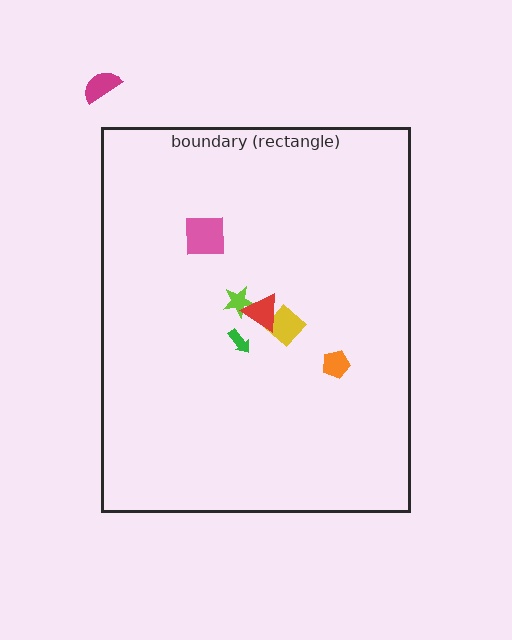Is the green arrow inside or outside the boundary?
Inside.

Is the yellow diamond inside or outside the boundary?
Inside.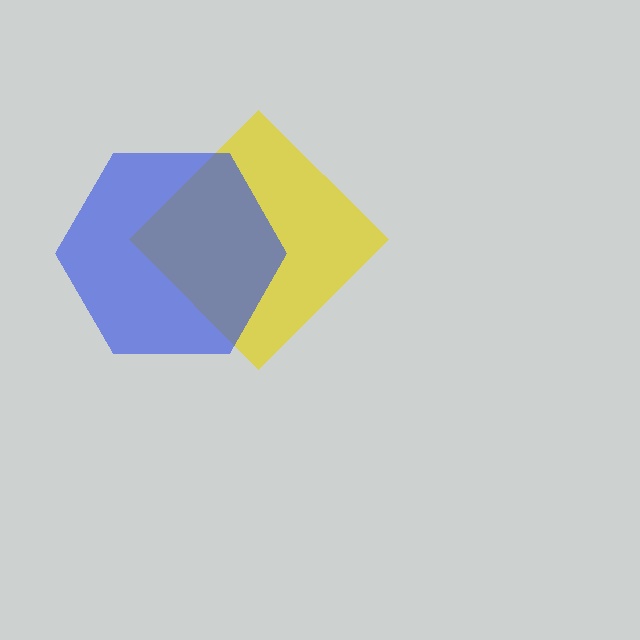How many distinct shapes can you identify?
There are 2 distinct shapes: a yellow diamond, a blue hexagon.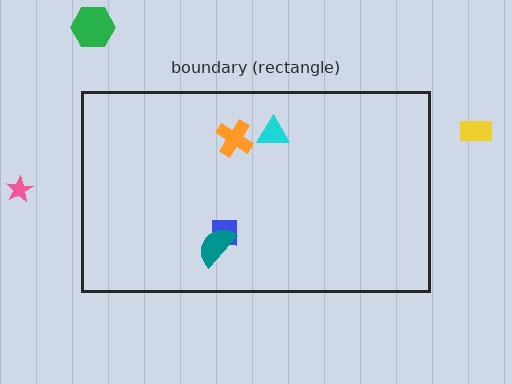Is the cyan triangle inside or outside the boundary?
Inside.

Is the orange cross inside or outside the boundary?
Inside.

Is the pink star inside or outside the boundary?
Outside.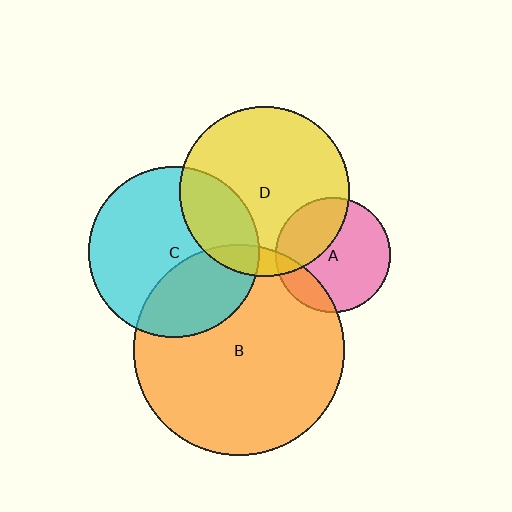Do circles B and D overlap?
Yes.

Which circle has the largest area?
Circle B (orange).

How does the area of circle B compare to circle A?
Approximately 3.4 times.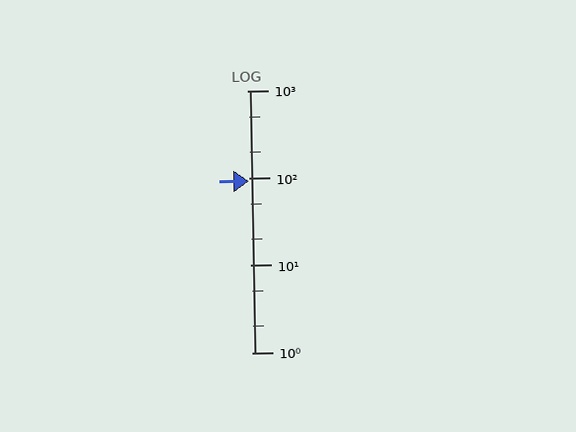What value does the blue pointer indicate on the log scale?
The pointer indicates approximately 92.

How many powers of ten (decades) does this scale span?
The scale spans 3 decades, from 1 to 1000.